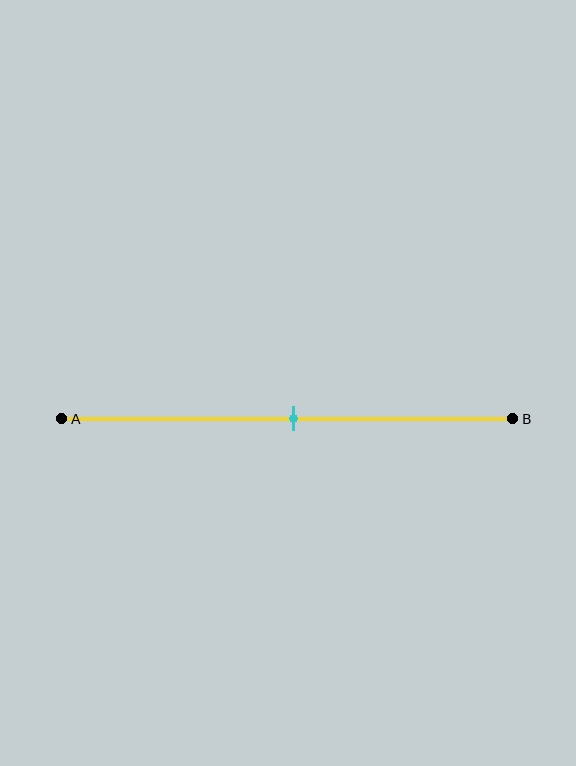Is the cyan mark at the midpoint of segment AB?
Yes, the mark is approximately at the midpoint.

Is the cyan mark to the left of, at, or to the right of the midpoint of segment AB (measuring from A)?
The cyan mark is approximately at the midpoint of segment AB.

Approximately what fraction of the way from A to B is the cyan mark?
The cyan mark is approximately 50% of the way from A to B.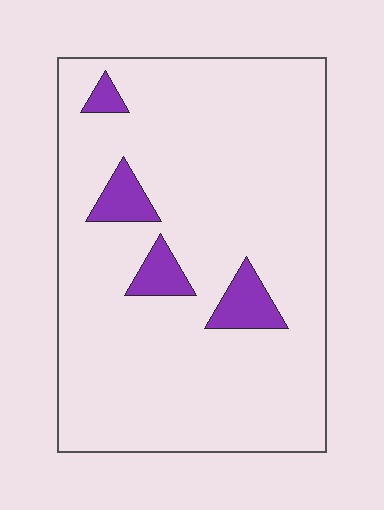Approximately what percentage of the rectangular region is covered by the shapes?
Approximately 10%.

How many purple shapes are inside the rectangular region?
4.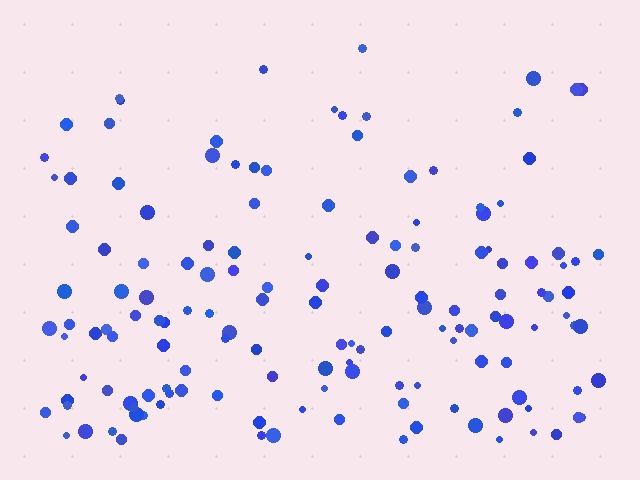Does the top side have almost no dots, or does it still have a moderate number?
Still a moderate number, just noticeably fewer than the bottom.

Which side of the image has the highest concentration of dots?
The bottom.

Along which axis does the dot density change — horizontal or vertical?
Vertical.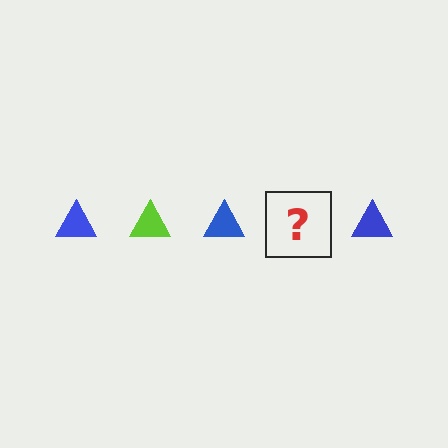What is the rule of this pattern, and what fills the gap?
The rule is that the pattern cycles through blue, lime triangles. The gap should be filled with a lime triangle.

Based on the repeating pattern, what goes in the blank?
The blank should be a lime triangle.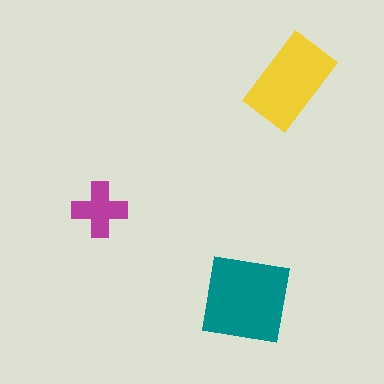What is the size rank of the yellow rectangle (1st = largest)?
2nd.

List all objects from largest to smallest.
The teal square, the yellow rectangle, the magenta cross.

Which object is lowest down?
The teal square is bottommost.